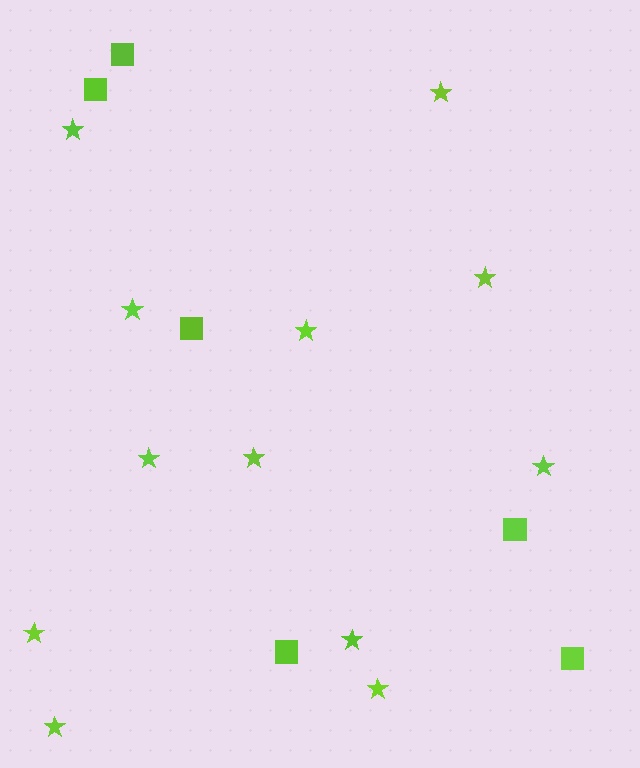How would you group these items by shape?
There are 2 groups: one group of stars (12) and one group of squares (6).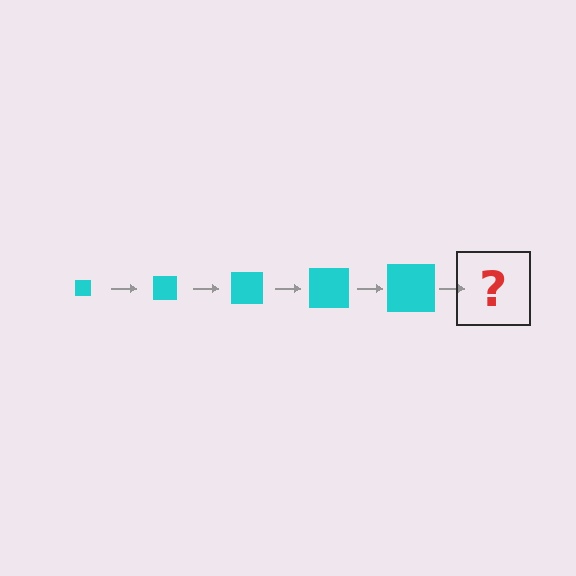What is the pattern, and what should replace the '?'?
The pattern is that the square gets progressively larger each step. The '?' should be a cyan square, larger than the previous one.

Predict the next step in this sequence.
The next step is a cyan square, larger than the previous one.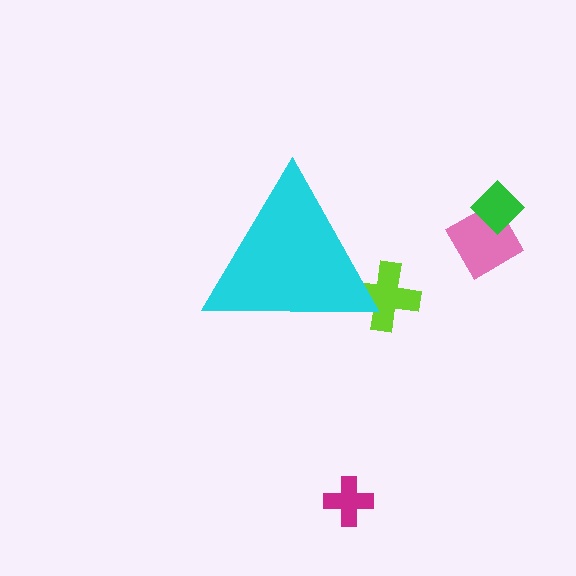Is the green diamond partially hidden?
No, the green diamond is fully visible.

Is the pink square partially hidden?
No, the pink square is fully visible.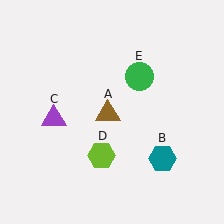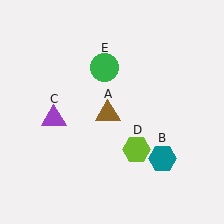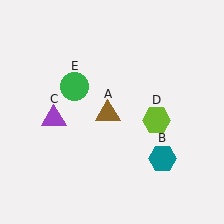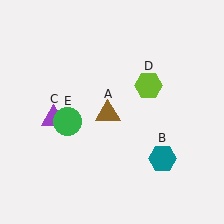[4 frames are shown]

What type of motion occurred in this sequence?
The lime hexagon (object D), green circle (object E) rotated counterclockwise around the center of the scene.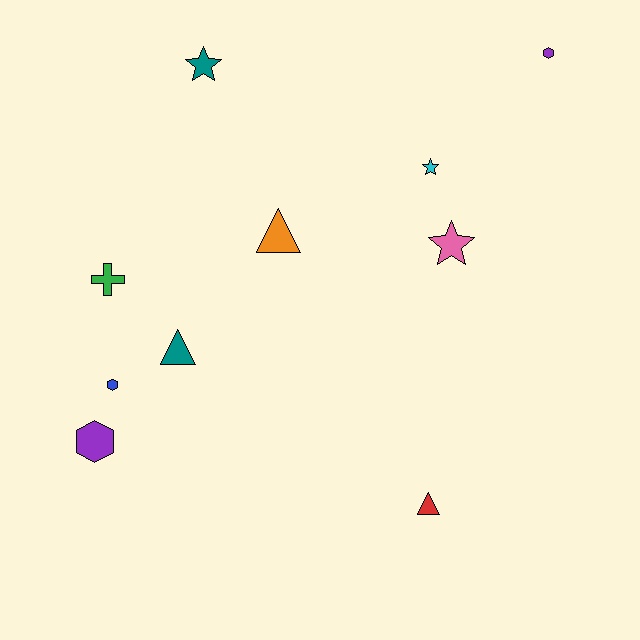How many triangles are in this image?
There are 3 triangles.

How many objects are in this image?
There are 10 objects.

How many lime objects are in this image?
There are no lime objects.